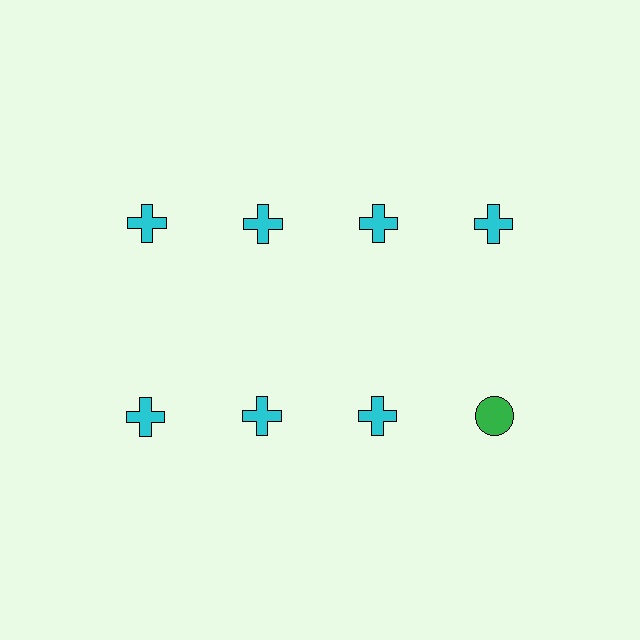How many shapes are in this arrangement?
There are 8 shapes arranged in a grid pattern.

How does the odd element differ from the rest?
It differs in both color (green instead of cyan) and shape (circle instead of cross).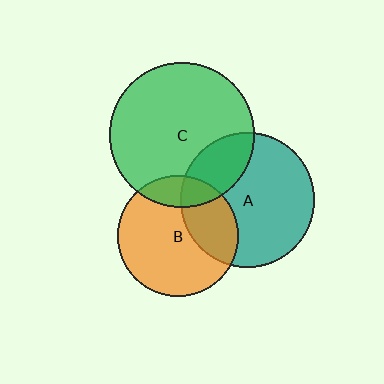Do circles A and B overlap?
Yes.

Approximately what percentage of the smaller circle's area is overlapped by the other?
Approximately 30%.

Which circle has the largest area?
Circle C (green).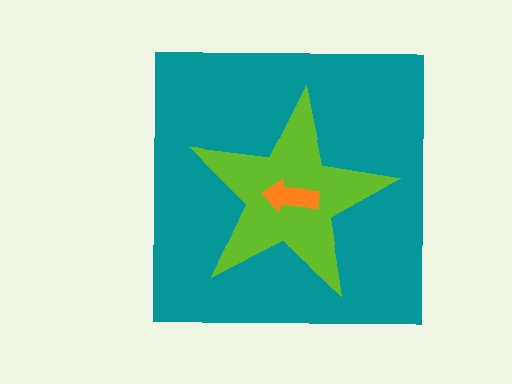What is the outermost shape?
The teal square.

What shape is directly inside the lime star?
The orange arrow.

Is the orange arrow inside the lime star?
Yes.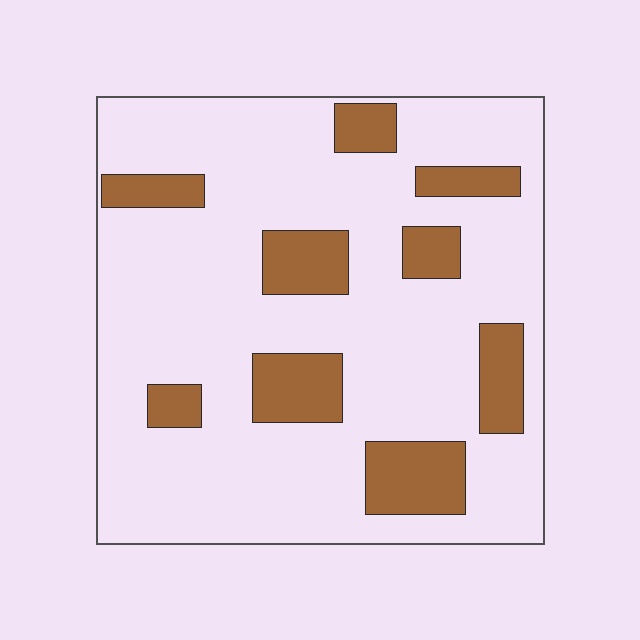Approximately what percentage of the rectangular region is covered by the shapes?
Approximately 20%.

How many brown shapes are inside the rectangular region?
9.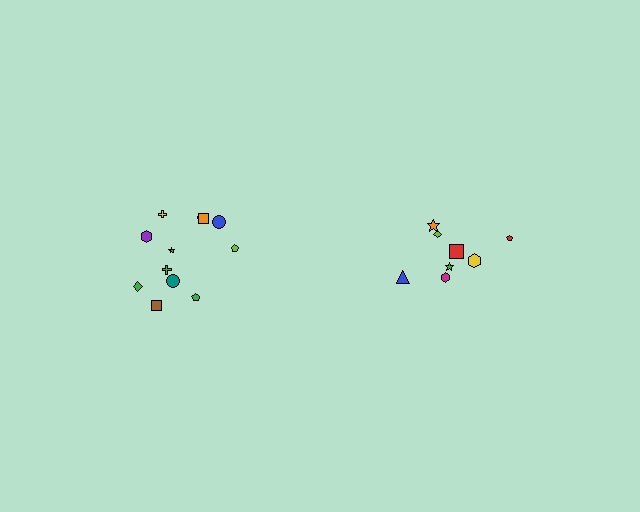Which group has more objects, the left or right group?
The left group.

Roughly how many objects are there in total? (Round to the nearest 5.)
Roughly 20 objects in total.